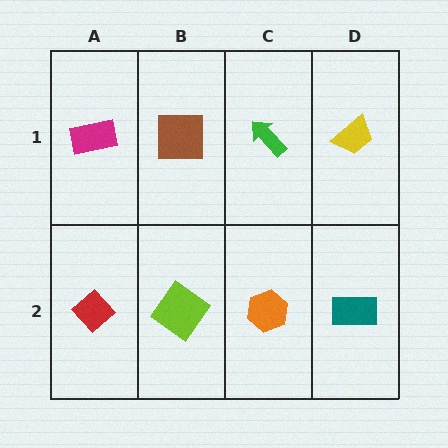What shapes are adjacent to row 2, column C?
A green arrow (row 1, column C), a lime diamond (row 2, column B), a teal rectangle (row 2, column D).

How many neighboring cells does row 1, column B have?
3.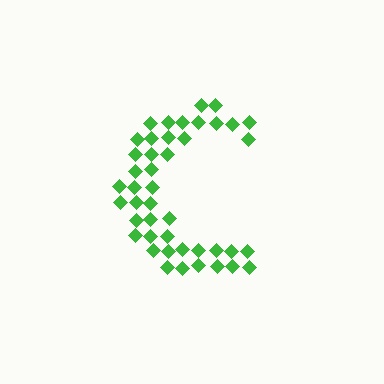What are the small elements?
The small elements are diamonds.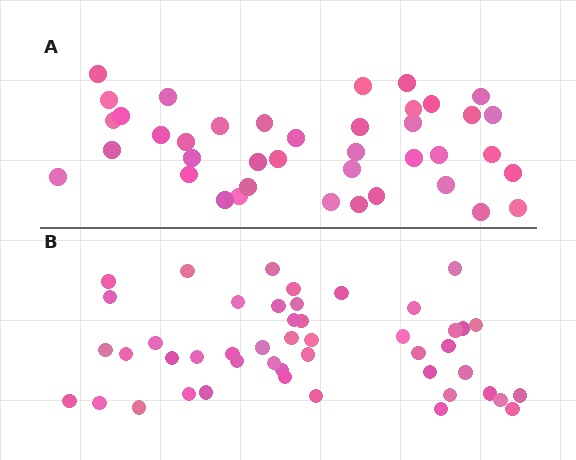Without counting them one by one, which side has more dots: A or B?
Region B (the bottom region) has more dots.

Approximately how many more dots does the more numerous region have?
Region B has roughly 8 or so more dots than region A.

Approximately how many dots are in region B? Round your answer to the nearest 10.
About 50 dots. (The exact count is 47, which rounds to 50.)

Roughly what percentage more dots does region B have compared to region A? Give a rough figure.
About 20% more.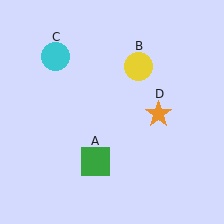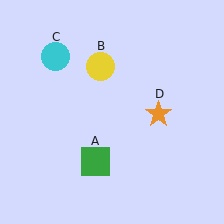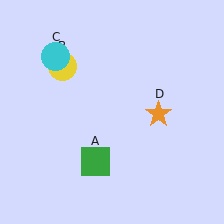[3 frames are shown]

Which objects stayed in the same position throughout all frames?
Green square (object A) and cyan circle (object C) and orange star (object D) remained stationary.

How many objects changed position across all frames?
1 object changed position: yellow circle (object B).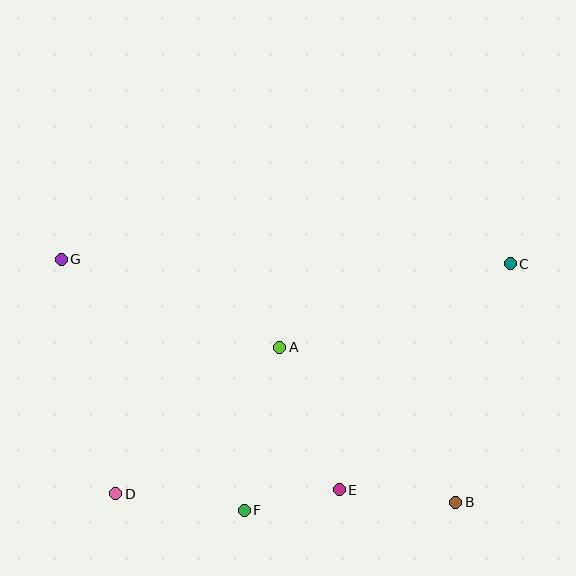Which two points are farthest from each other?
Points B and G are farthest from each other.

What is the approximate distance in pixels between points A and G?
The distance between A and G is approximately 236 pixels.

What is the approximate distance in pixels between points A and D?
The distance between A and D is approximately 220 pixels.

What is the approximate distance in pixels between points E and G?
The distance between E and G is approximately 361 pixels.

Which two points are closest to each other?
Points E and F are closest to each other.